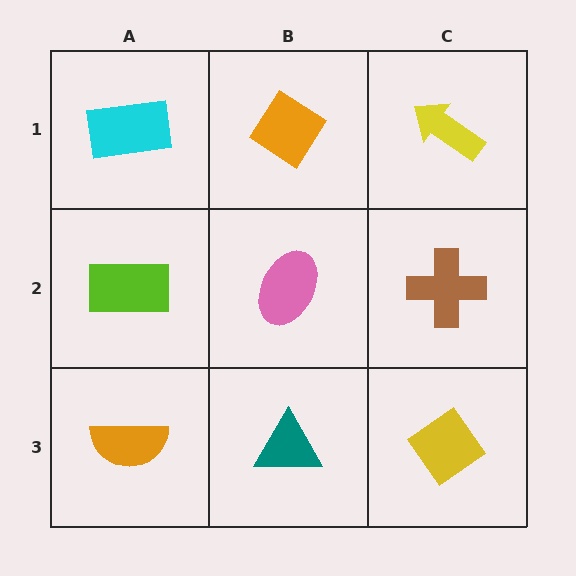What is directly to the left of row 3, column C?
A teal triangle.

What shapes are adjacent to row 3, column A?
A lime rectangle (row 2, column A), a teal triangle (row 3, column B).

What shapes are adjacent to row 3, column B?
A pink ellipse (row 2, column B), an orange semicircle (row 3, column A), a yellow diamond (row 3, column C).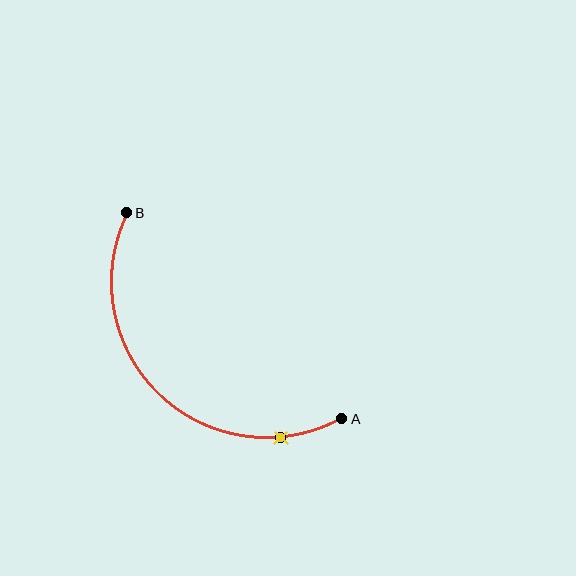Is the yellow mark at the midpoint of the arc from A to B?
No. The yellow mark lies on the arc but is closer to endpoint A. The arc midpoint would be at the point on the curve equidistant along the arc from both A and B.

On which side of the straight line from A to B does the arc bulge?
The arc bulges below and to the left of the straight line connecting A and B.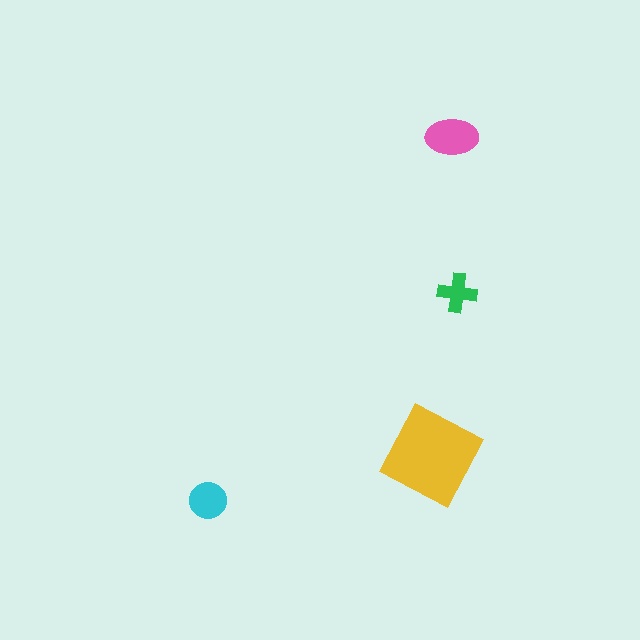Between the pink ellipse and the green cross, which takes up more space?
The pink ellipse.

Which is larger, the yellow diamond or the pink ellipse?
The yellow diamond.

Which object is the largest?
The yellow diamond.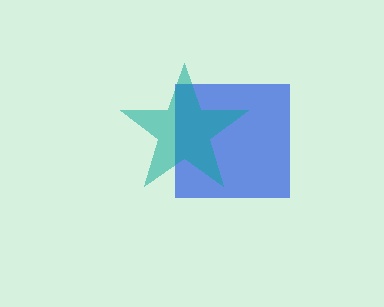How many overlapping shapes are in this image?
There are 2 overlapping shapes in the image.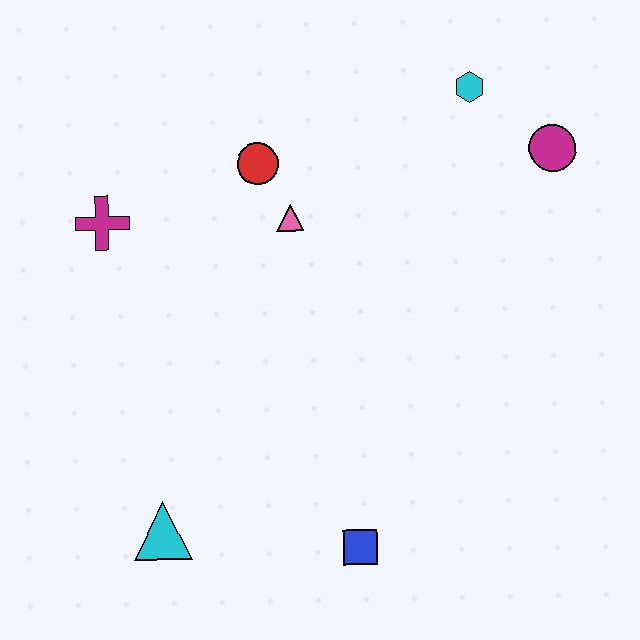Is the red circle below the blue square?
No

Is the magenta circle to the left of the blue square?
No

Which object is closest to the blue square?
The cyan triangle is closest to the blue square.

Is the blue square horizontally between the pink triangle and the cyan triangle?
No